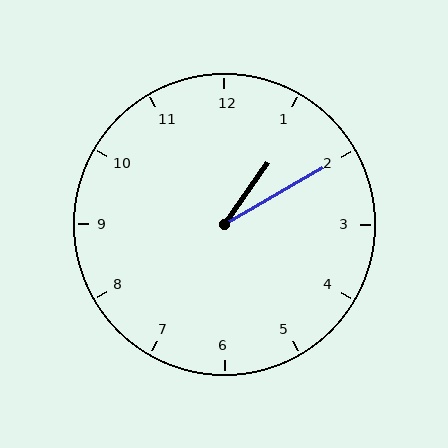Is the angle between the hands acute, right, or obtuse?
It is acute.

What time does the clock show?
1:10.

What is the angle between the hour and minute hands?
Approximately 25 degrees.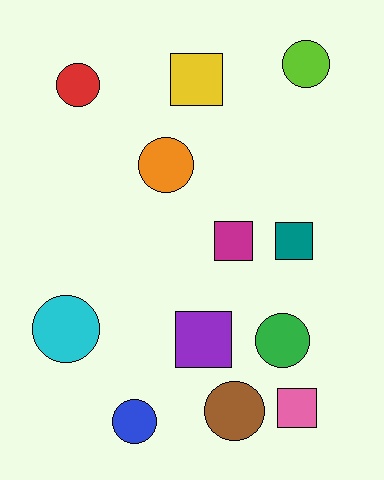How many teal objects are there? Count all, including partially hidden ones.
There is 1 teal object.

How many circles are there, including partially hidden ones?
There are 7 circles.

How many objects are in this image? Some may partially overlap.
There are 12 objects.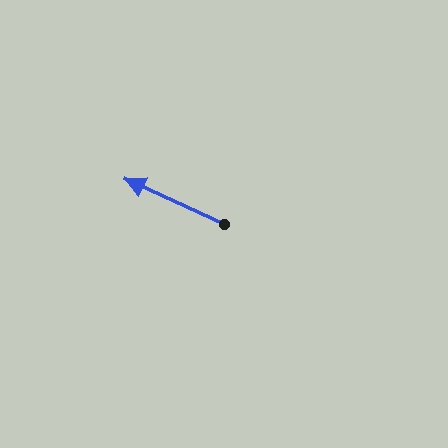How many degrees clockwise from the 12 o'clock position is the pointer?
Approximately 294 degrees.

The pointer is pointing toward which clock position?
Roughly 10 o'clock.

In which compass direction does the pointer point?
Northwest.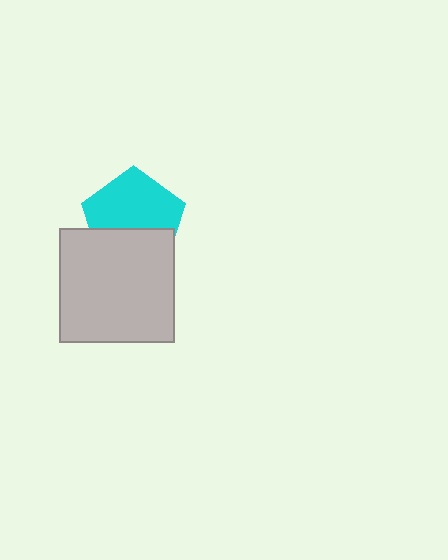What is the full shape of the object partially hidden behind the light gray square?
The partially hidden object is a cyan pentagon.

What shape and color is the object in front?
The object in front is a light gray square.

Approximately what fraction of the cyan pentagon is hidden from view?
Roughly 40% of the cyan pentagon is hidden behind the light gray square.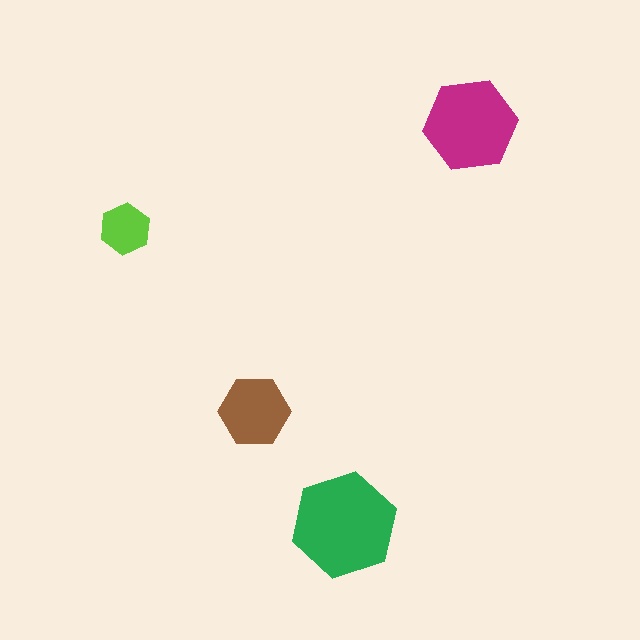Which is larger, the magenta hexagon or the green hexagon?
The green one.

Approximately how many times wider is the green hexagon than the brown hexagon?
About 1.5 times wider.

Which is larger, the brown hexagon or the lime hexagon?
The brown one.